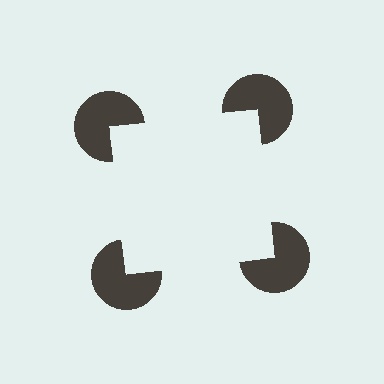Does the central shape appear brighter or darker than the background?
It typically appears slightly brighter than the background, even though no actual brightness change is drawn.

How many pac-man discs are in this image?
There are 4 — one at each vertex of the illusory square.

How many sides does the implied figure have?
4 sides.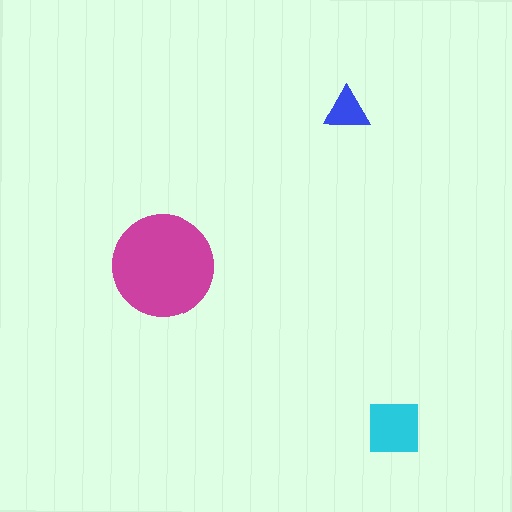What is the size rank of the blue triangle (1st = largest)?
3rd.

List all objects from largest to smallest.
The magenta circle, the cyan square, the blue triangle.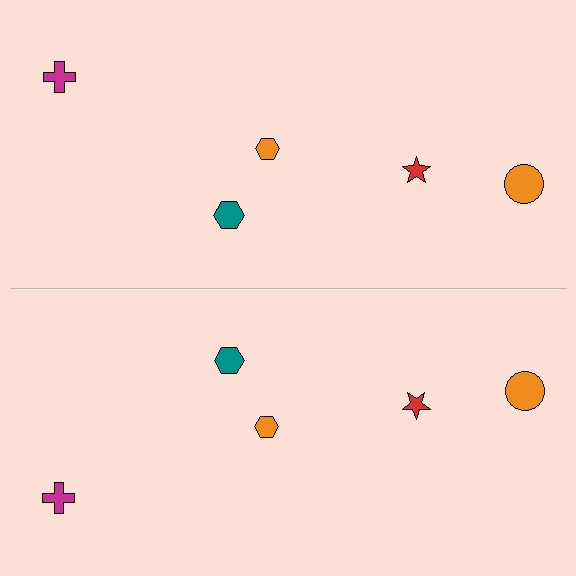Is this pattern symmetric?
Yes, this pattern has bilateral (reflection) symmetry.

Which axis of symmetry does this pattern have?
The pattern has a horizontal axis of symmetry running through the center of the image.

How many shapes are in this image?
There are 10 shapes in this image.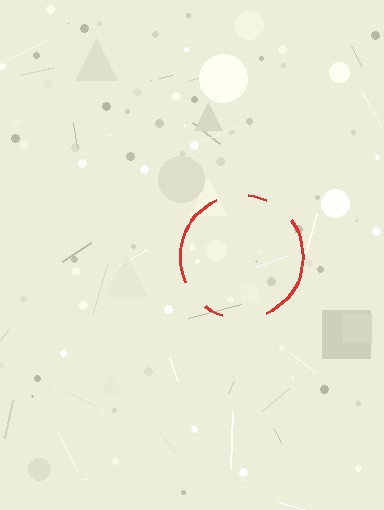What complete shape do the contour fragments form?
The contour fragments form a circle.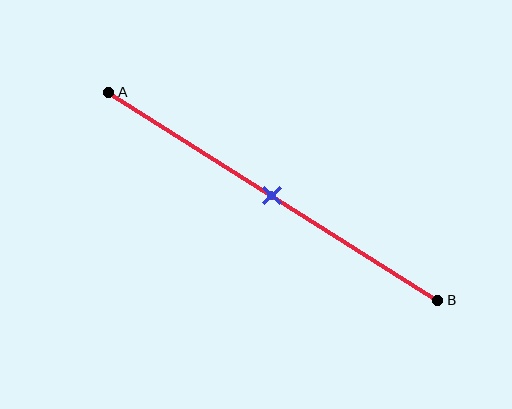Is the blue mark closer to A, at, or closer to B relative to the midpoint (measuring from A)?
The blue mark is approximately at the midpoint of segment AB.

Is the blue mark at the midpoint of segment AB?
Yes, the mark is approximately at the midpoint.